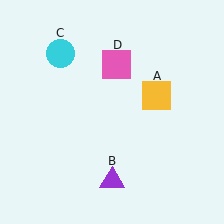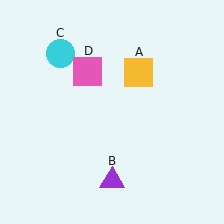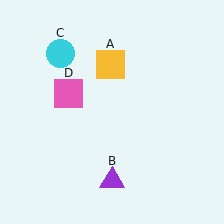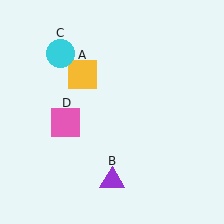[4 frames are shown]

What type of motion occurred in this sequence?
The yellow square (object A), pink square (object D) rotated counterclockwise around the center of the scene.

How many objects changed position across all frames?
2 objects changed position: yellow square (object A), pink square (object D).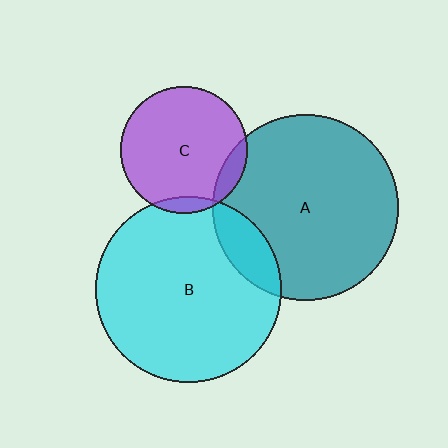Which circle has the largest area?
Circle A (teal).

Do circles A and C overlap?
Yes.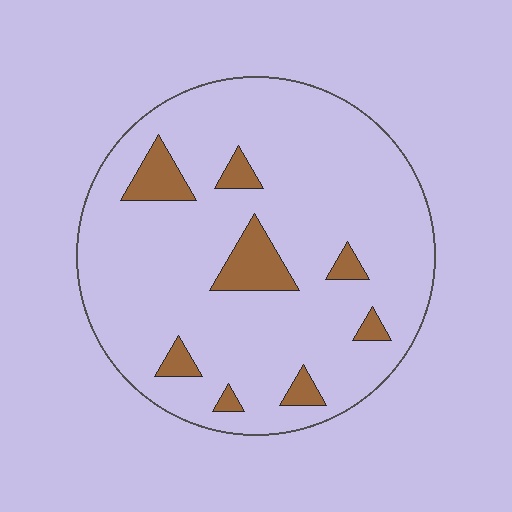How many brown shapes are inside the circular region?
8.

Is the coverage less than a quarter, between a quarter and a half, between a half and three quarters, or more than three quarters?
Less than a quarter.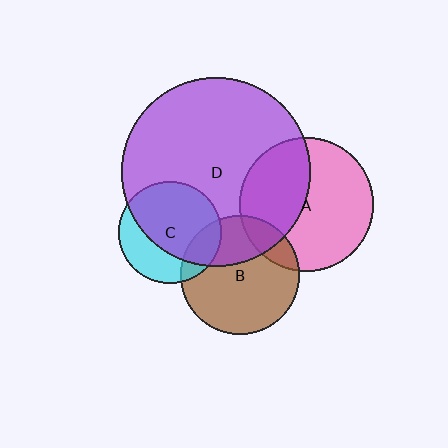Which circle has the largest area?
Circle D (purple).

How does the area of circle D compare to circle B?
Approximately 2.5 times.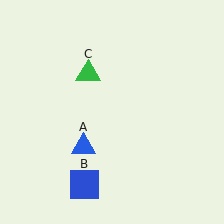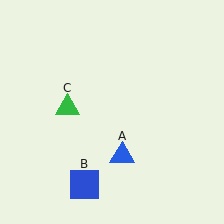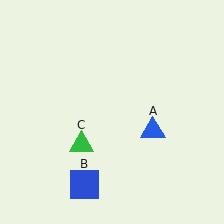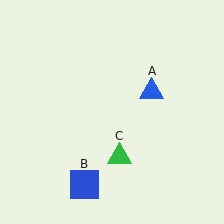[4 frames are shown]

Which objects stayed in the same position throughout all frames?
Blue square (object B) remained stationary.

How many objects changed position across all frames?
2 objects changed position: blue triangle (object A), green triangle (object C).